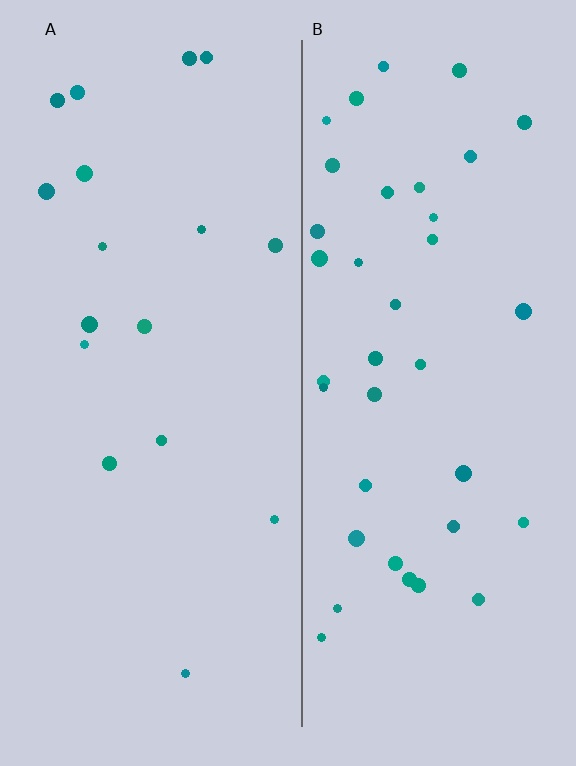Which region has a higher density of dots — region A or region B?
B (the right).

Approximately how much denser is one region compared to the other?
Approximately 2.2× — region B over region A.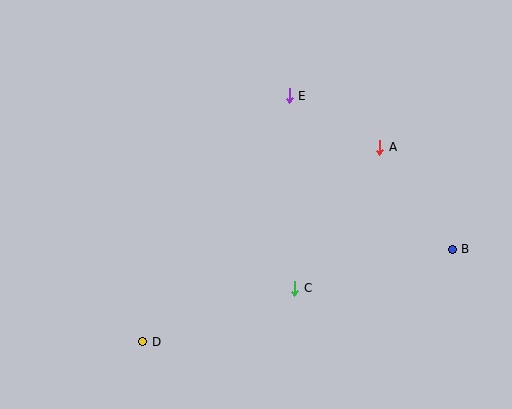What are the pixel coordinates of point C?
Point C is at (295, 288).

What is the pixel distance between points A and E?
The distance between A and E is 104 pixels.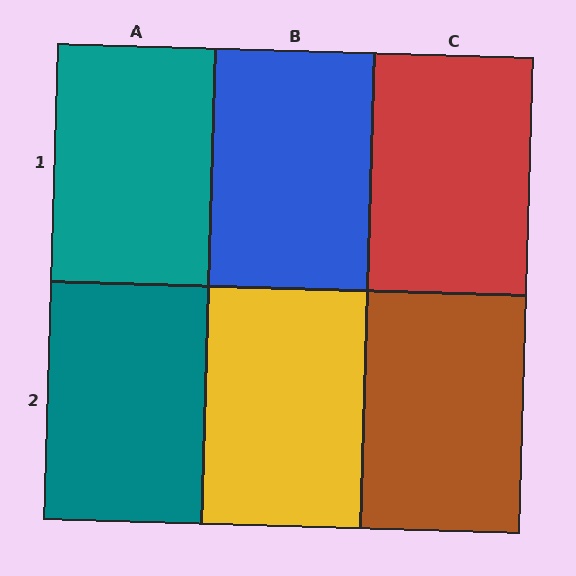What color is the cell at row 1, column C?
Red.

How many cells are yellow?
1 cell is yellow.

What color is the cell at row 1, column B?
Blue.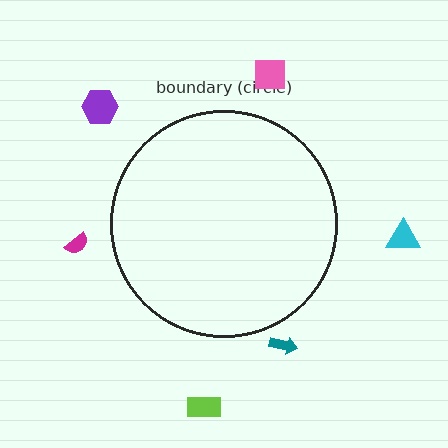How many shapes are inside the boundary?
0 inside, 6 outside.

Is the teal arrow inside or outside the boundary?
Outside.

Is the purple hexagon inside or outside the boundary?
Outside.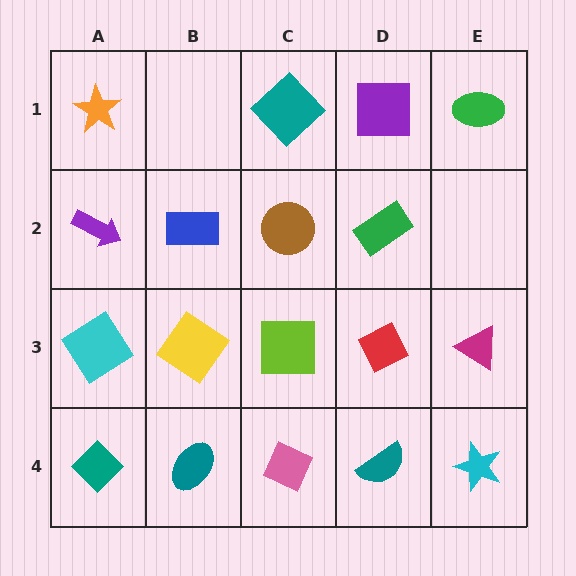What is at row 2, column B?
A blue rectangle.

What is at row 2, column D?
A green rectangle.